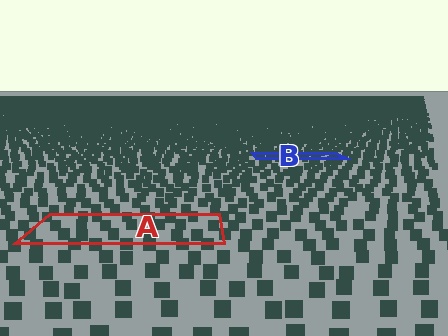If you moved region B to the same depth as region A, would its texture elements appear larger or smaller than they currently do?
They would appear larger. At a closer depth, the same texture elements are projected at a bigger on-screen size.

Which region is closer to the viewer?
Region A is closer. The texture elements there are larger and more spread out.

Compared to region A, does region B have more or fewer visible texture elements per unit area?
Region B has more texture elements per unit area — they are packed more densely because it is farther away.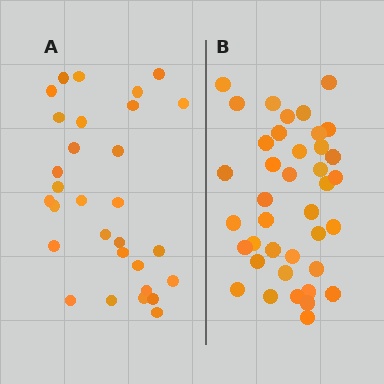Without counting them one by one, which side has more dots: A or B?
Region B (the right region) has more dots.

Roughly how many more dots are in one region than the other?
Region B has roughly 8 or so more dots than region A.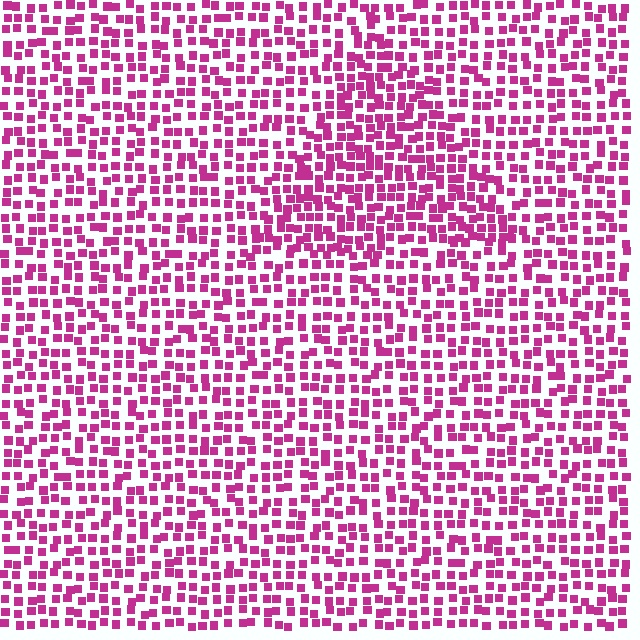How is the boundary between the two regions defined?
The boundary is defined by a change in element density (approximately 1.5x ratio). All elements are the same color, size, and shape.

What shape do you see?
I see a triangle.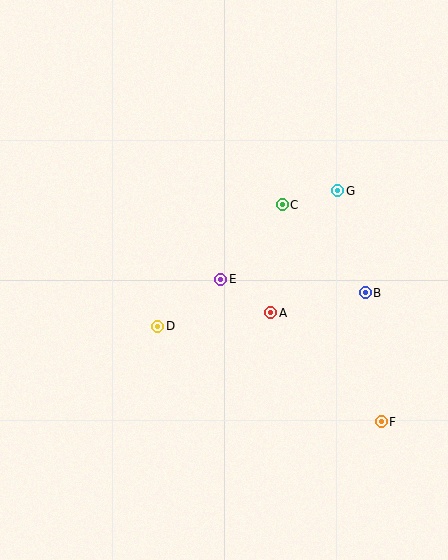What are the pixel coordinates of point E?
Point E is at (221, 279).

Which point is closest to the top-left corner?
Point C is closest to the top-left corner.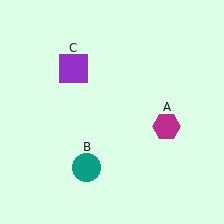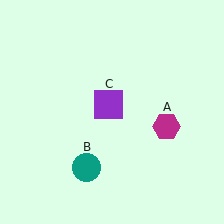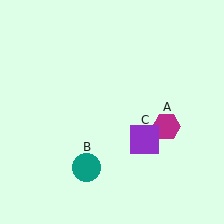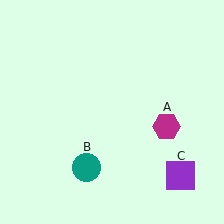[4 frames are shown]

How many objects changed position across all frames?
1 object changed position: purple square (object C).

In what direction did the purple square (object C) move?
The purple square (object C) moved down and to the right.